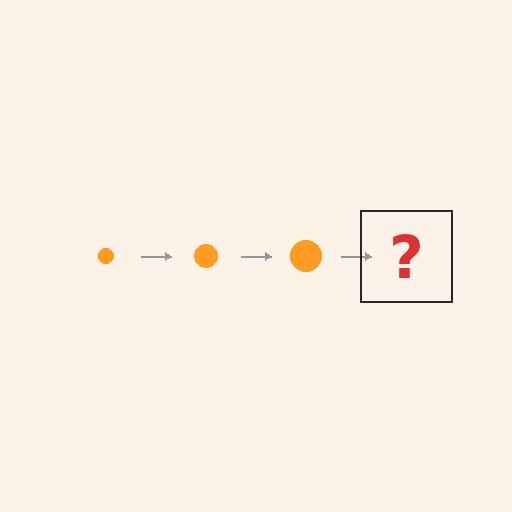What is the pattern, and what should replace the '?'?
The pattern is that the circle gets progressively larger each step. The '?' should be an orange circle, larger than the previous one.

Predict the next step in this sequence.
The next step is an orange circle, larger than the previous one.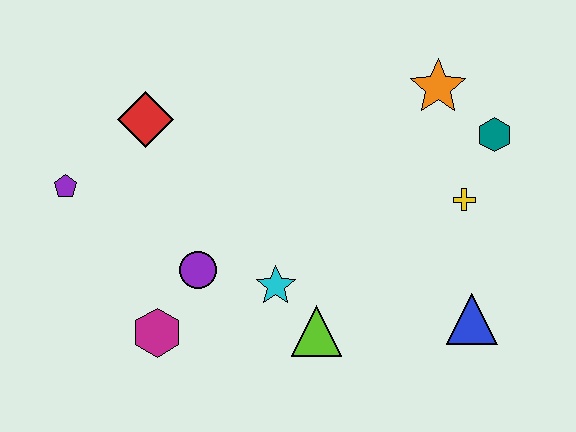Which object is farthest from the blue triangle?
The purple pentagon is farthest from the blue triangle.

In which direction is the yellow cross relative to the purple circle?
The yellow cross is to the right of the purple circle.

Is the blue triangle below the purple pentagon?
Yes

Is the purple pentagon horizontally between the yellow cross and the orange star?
No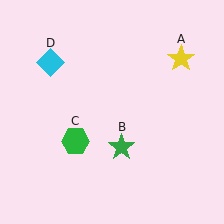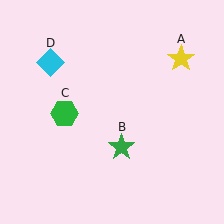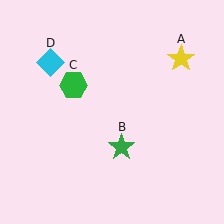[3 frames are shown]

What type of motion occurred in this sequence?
The green hexagon (object C) rotated clockwise around the center of the scene.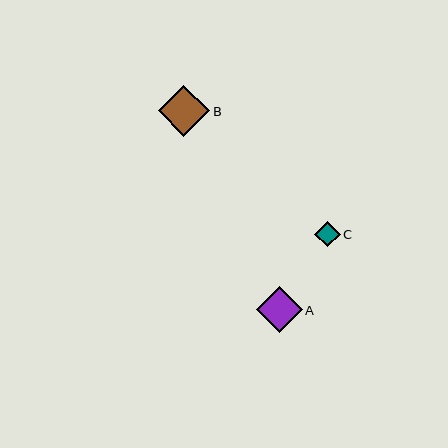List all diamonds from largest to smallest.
From largest to smallest: B, A, C.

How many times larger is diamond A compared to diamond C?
Diamond A is approximately 1.8 times the size of diamond C.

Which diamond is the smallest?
Diamond C is the smallest with a size of approximately 25 pixels.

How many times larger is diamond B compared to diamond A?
Diamond B is approximately 1.1 times the size of diamond A.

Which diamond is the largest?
Diamond B is the largest with a size of approximately 51 pixels.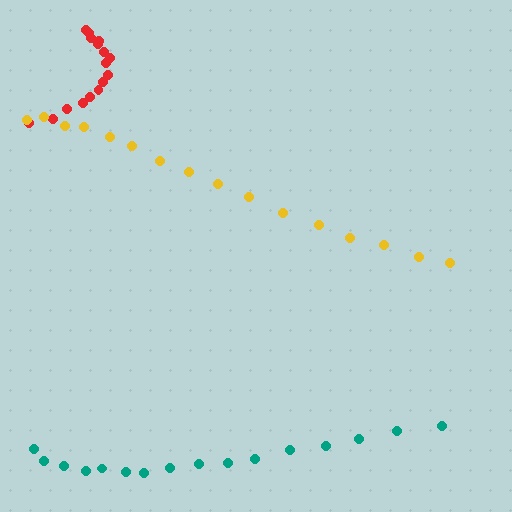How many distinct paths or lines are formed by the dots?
There are 3 distinct paths.